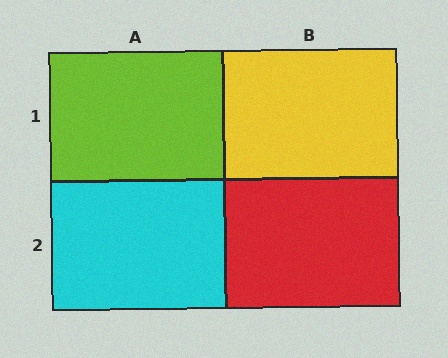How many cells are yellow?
1 cell is yellow.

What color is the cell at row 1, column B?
Yellow.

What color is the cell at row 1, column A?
Lime.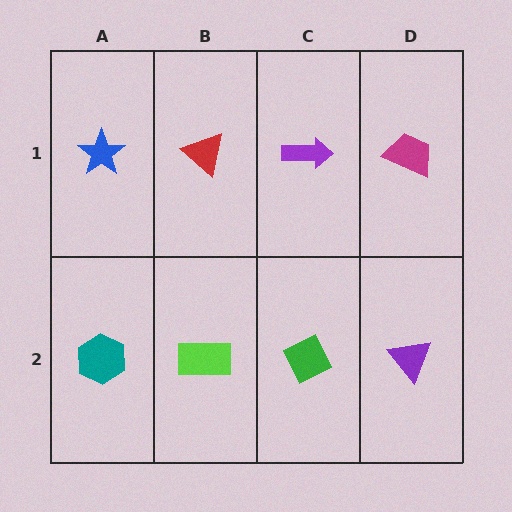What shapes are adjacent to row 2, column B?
A red triangle (row 1, column B), a teal hexagon (row 2, column A), a green diamond (row 2, column C).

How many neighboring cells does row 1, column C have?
3.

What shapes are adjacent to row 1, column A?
A teal hexagon (row 2, column A), a red triangle (row 1, column B).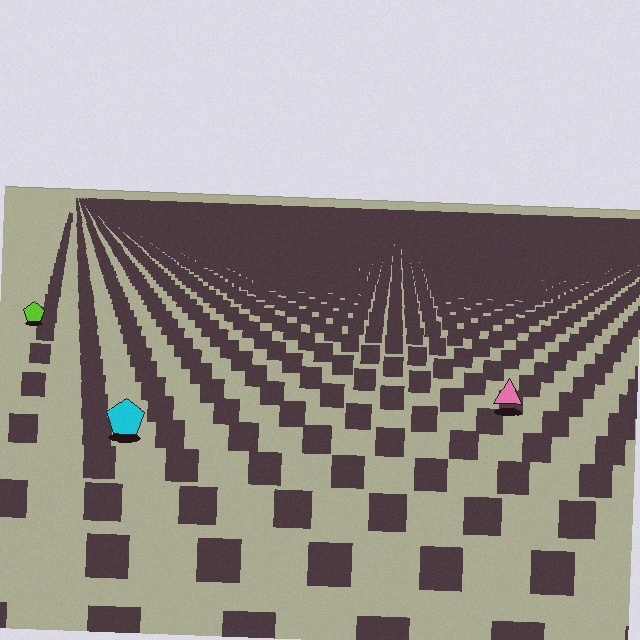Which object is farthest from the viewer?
The lime pentagon is farthest from the viewer. It appears smaller and the ground texture around it is denser.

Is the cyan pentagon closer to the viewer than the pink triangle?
Yes. The cyan pentagon is closer — you can tell from the texture gradient: the ground texture is coarser near it.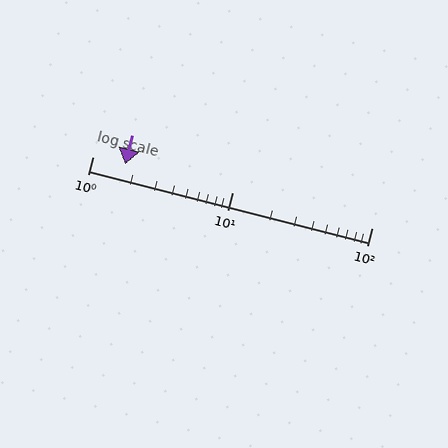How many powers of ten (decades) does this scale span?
The scale spans 2 decades, from 1 to 100.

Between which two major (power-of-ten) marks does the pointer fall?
The pointer is between 1 and 10.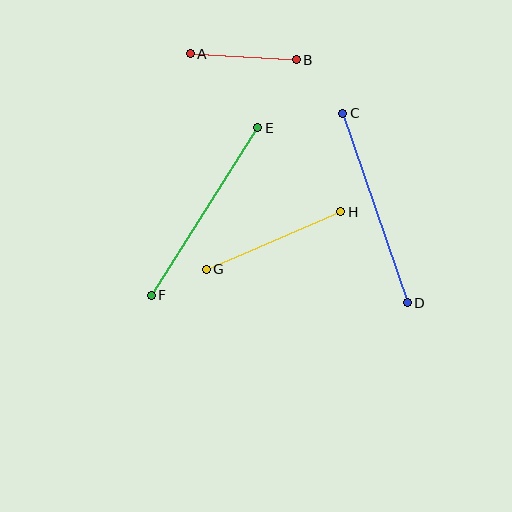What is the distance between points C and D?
The distance is approximately 200 pixels.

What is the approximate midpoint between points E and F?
The midpoint is at approximately (204, 212) pixels.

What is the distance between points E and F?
The distance is approximately 199 pixels.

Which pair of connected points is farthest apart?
Points C and D are farthest apart.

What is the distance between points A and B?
The distance is approximately 106 pixels.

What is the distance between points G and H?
The distance is approximately 146 pixels.